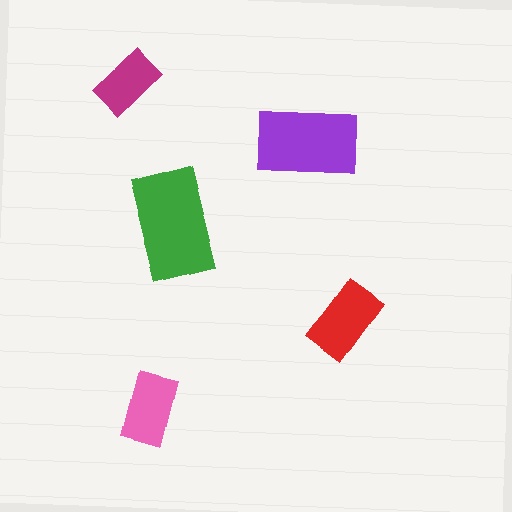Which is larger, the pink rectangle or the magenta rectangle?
The pink one.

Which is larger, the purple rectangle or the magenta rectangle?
The purple one.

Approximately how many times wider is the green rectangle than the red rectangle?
About 1.5 times wider.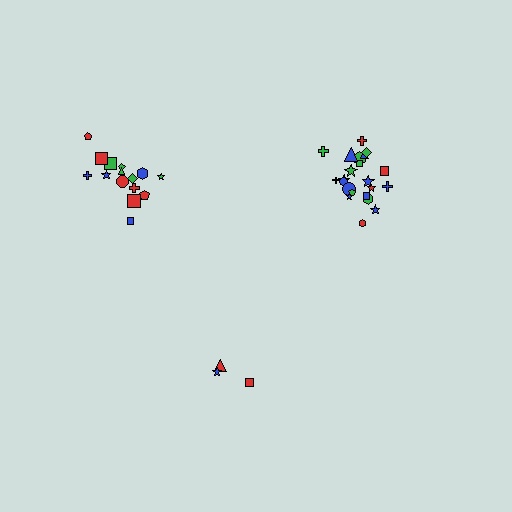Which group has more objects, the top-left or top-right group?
The top-right group.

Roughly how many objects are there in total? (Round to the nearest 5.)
Roughly 40 objects in total.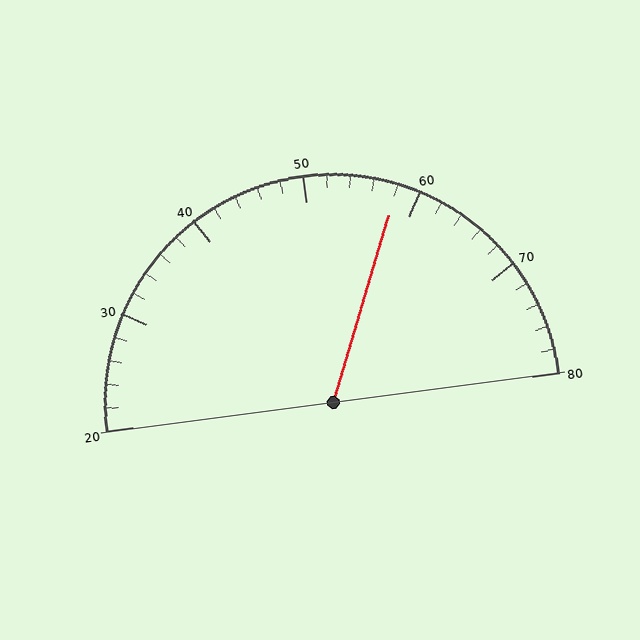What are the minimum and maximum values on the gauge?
The gauge ranges from 20 to 80.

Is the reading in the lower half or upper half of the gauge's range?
The reading is in the upper half of the range (20 to 80).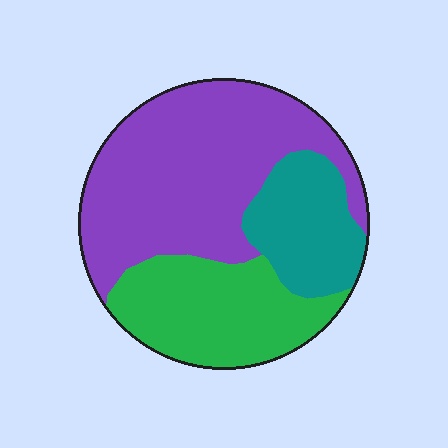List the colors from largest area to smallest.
From largest to smallest: purple, green, teal.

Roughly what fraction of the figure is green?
Green covers around 30% of the figure.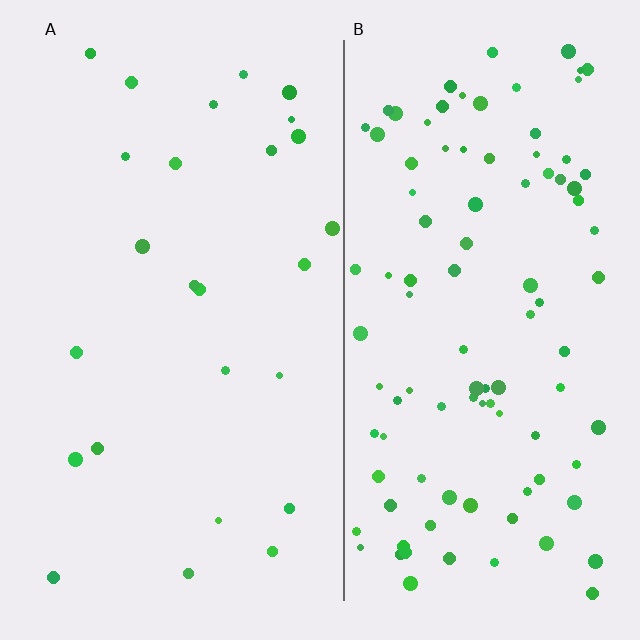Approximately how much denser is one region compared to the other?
Approximately 3.9× — region B over region A.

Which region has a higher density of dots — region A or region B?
B (the right).